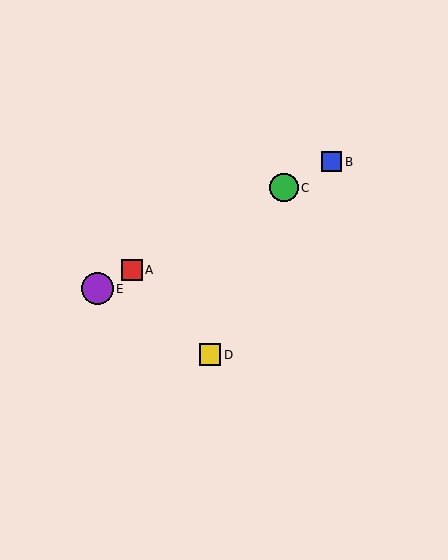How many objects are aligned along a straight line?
4 objects (A, B, C, E) are aligned along a straight line.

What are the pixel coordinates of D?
Object D is at (210, 355).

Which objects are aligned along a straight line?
Objects A, B, C, E are aligned along a straight line.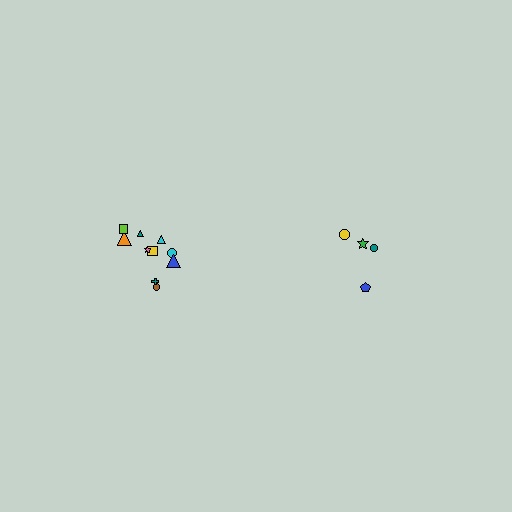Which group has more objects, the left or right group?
The left group.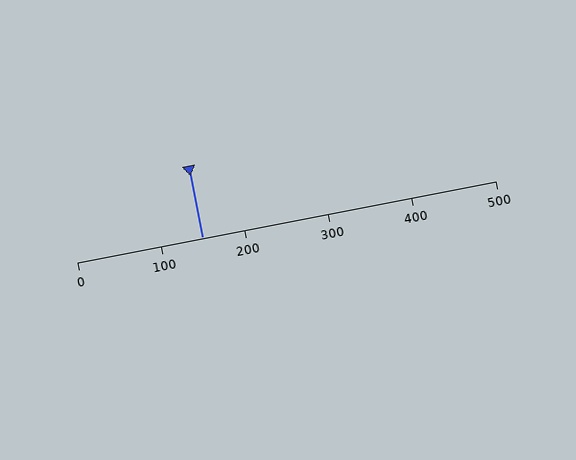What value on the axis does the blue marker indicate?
The marker indicates approximately 150.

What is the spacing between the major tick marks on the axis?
The major ticks are spaced 100 apart.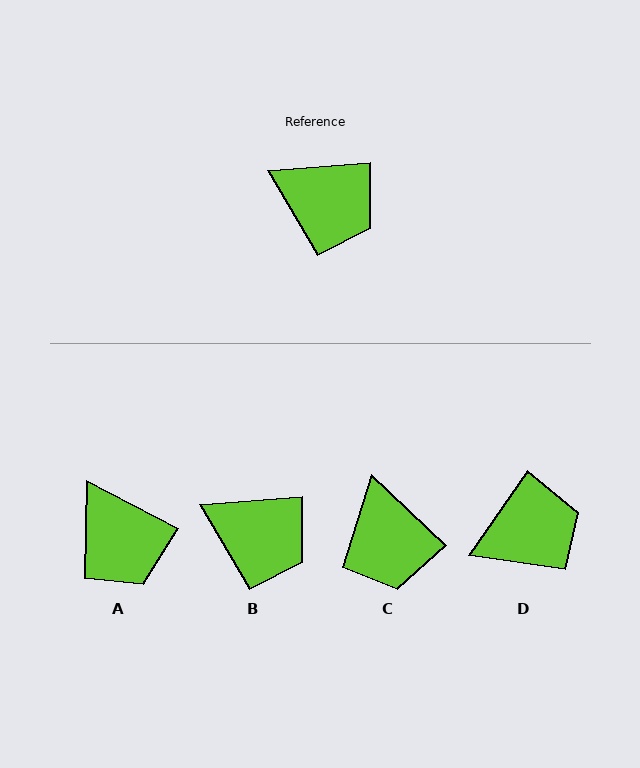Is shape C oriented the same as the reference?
No, it is off by about 48 degrees.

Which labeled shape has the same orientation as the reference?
B.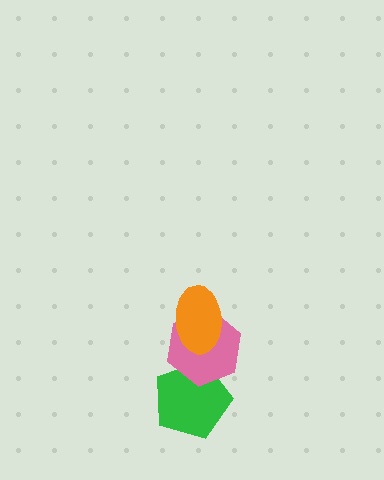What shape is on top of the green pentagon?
The pink hexagon is on top of the green pentagon.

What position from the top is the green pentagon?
The green pentagon is 3rd from the top.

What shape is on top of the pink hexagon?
The orange ellipse is on top of the pink hexagon.